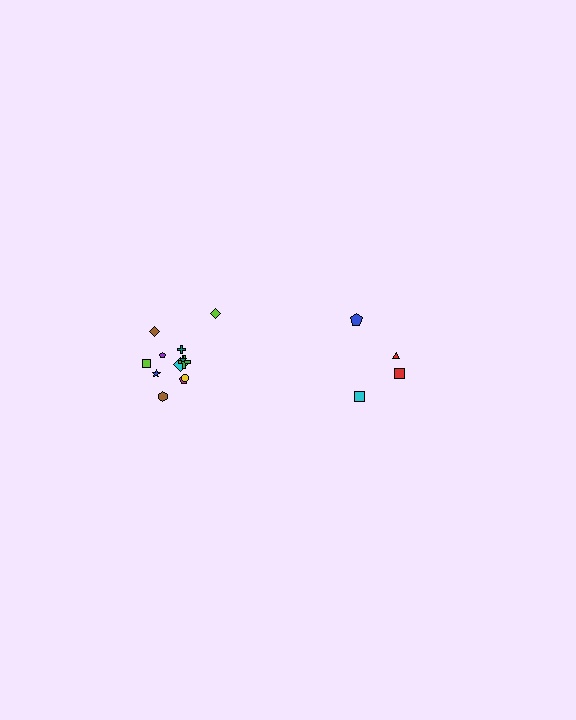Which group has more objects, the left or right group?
The left group.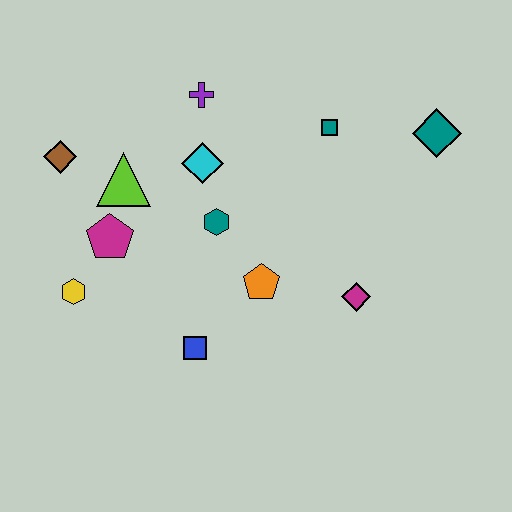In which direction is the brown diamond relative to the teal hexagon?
The brown diamond is to the left of the teal hexagon.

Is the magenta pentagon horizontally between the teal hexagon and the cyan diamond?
No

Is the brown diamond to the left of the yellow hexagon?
Yes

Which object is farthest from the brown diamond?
The teal diamond is farthest from the brown diamond.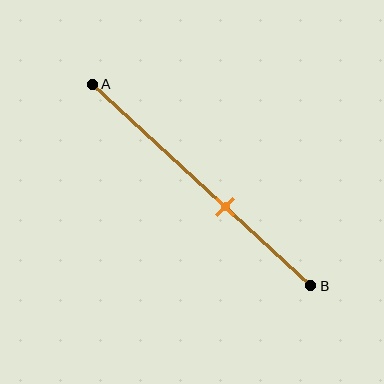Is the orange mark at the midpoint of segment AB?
No, the mark is at about 60% from A, not at the 50% midpoint.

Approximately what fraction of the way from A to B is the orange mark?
The orange mark is approximately 60% of the way from A to B.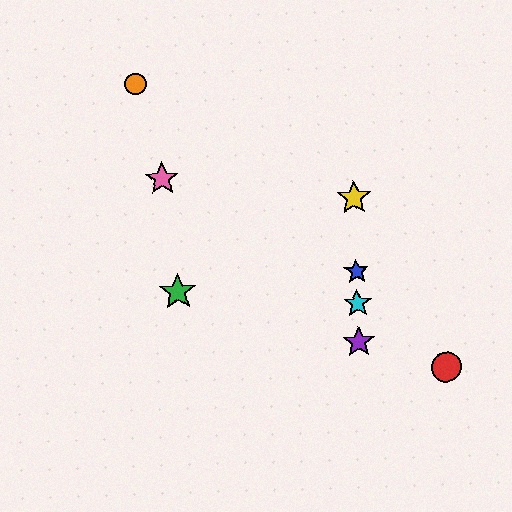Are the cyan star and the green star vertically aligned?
No, the cyan star is at x≈357 and the green star is at x≈178.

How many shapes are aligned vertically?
4 shapes (the blue star, the yellow star, the purple star, the cyan star) are aligned vertically.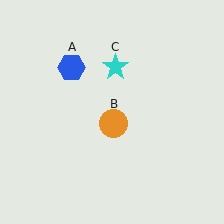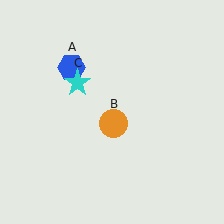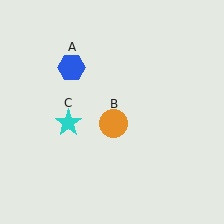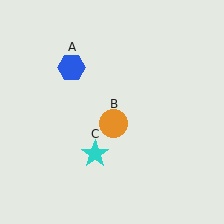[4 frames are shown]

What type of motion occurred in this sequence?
The cyan star (object C) rotated counterclockwise around the center of the scene.